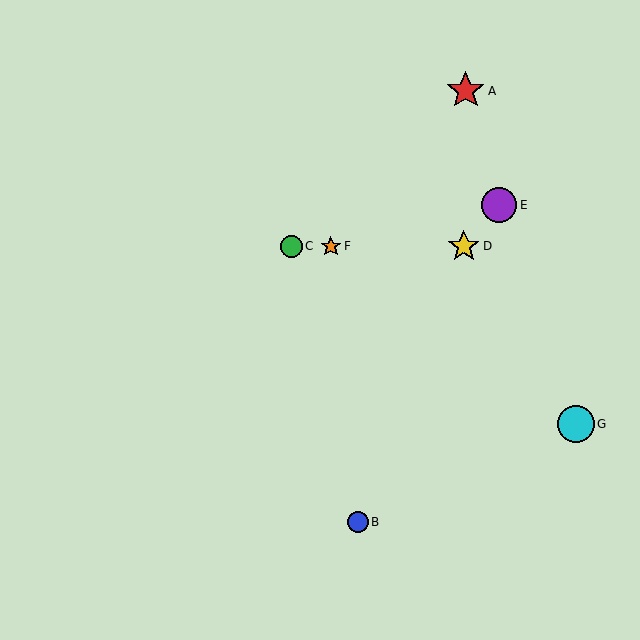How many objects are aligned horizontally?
3 objects (C, D, F) are aligned horizontally.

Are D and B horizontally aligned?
No, D is at y≈246 and B is at y≈522.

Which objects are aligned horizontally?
Objects C, D, F are aligned horizontally.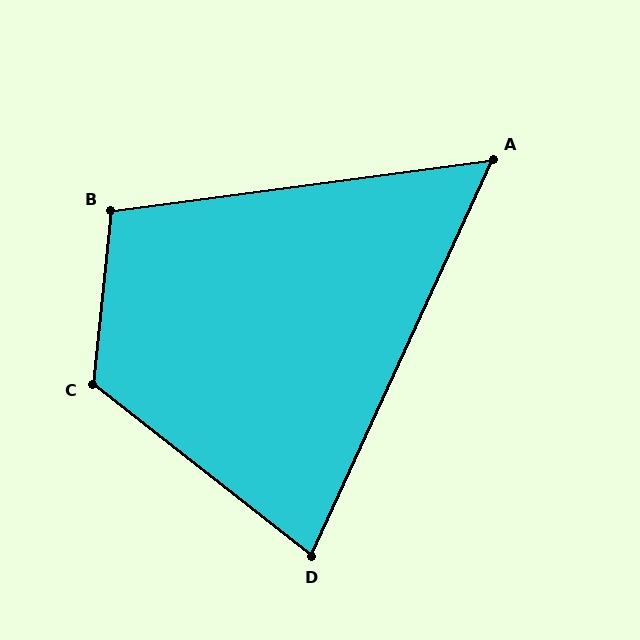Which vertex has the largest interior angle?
C, at approximately 122 degrees.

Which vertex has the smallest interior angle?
A, at approximately 58 degrees.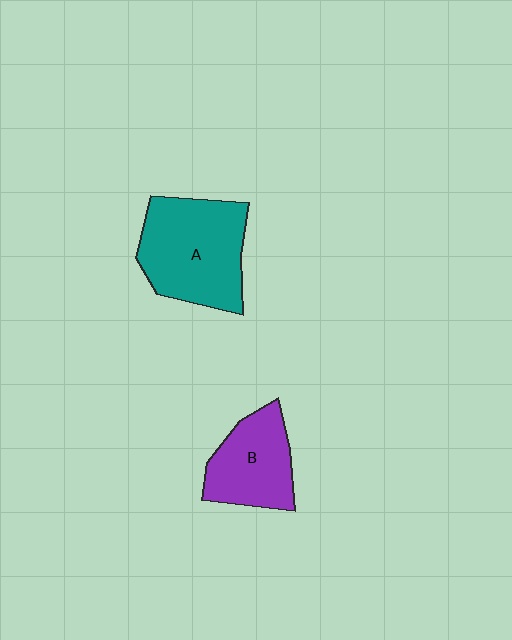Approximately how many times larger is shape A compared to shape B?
Approximately 1.5 times.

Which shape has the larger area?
Shape A (teal).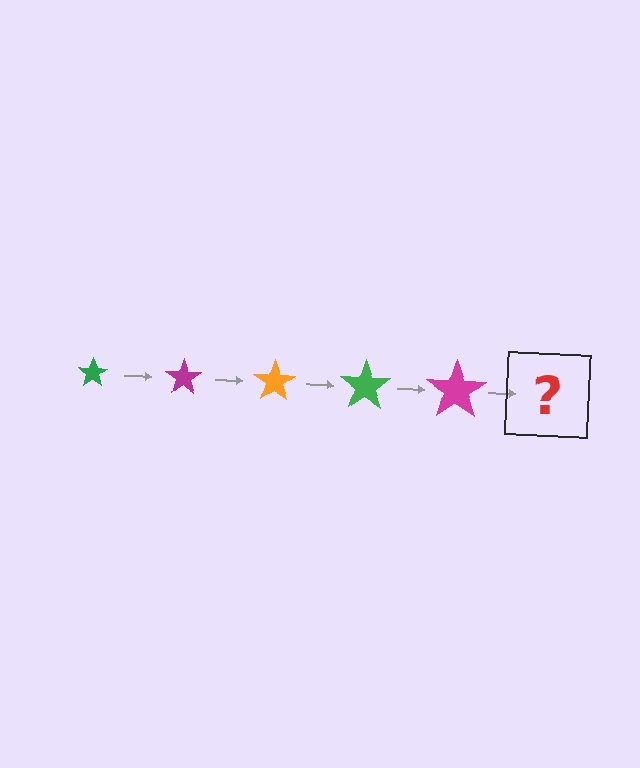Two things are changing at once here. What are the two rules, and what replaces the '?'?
The two rules are that the star grows larger each step and the color cycles through green, magenta, and orange. The '?' should be an orange star, larger than the previous one.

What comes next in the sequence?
The next element should be an orange star, larger than the previous one.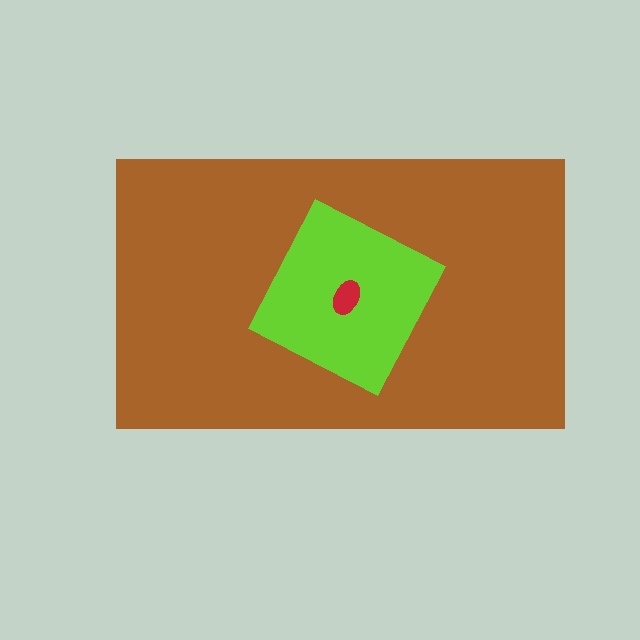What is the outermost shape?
The brown rectangle.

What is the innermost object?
The red ellipse.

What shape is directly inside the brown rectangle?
The lime square.